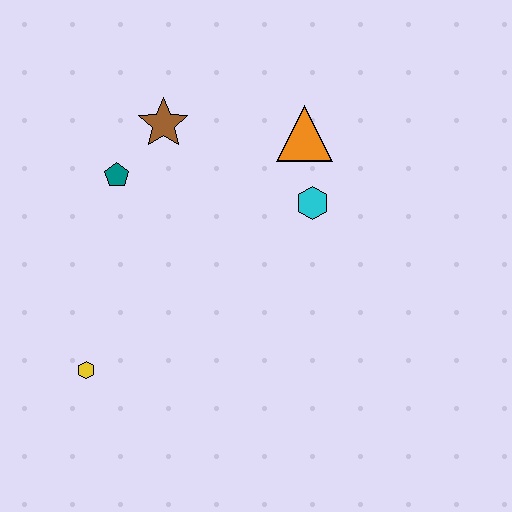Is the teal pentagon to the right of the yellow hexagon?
Yes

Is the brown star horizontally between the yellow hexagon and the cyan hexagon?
Yes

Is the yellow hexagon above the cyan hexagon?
No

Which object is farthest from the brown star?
The yellow hexagon is farthest from the brown star.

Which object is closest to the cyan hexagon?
The orange triangle is closest to the cyan hexagon.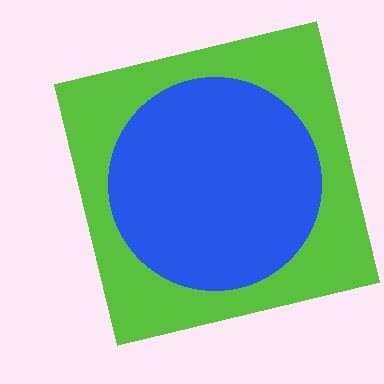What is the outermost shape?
The lime square.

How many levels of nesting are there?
2.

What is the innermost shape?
The blue circle.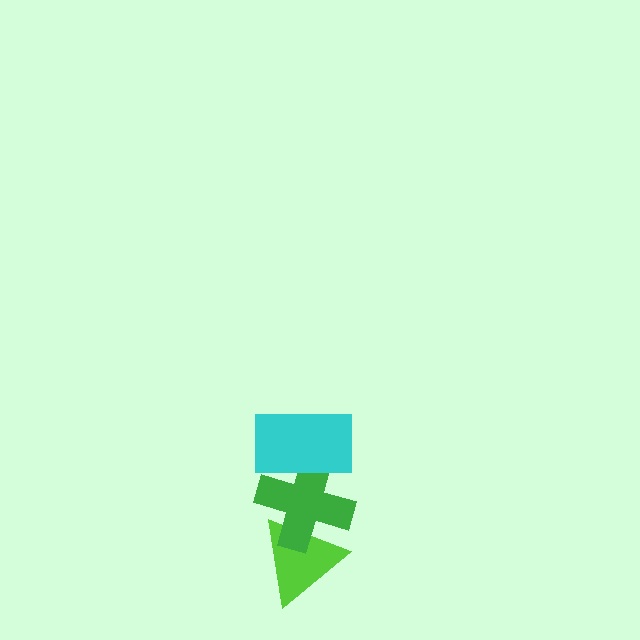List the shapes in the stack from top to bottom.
From top to bottom: the cyan rectangle, the green cross, the lime triangle.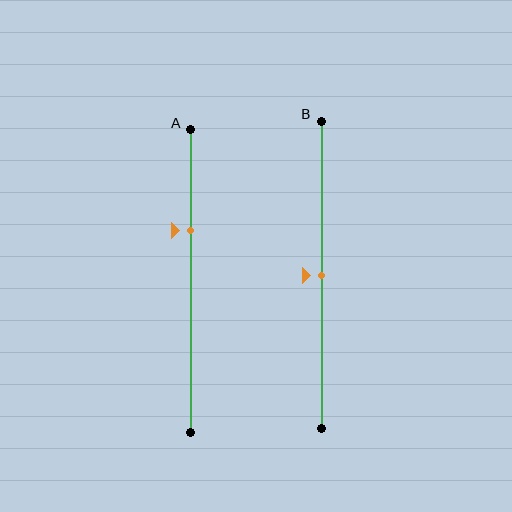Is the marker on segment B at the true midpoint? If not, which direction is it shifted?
Yes, the marker on segment B is at the true midpoint.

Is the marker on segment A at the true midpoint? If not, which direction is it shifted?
No, the marker on segment A is shifted upward by about 17% of the segment length.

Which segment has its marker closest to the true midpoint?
Segment B has its marker closest to the true midpoint.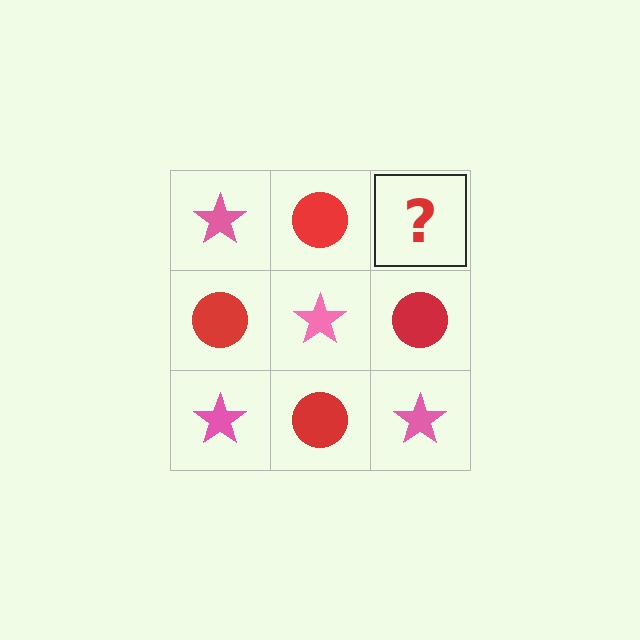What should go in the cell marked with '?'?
The missing cell should contain a pink star.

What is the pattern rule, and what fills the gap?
The rule is that it alternates pink star and red circle in a checkerboard pattern. The gap should be filled with a pink star.